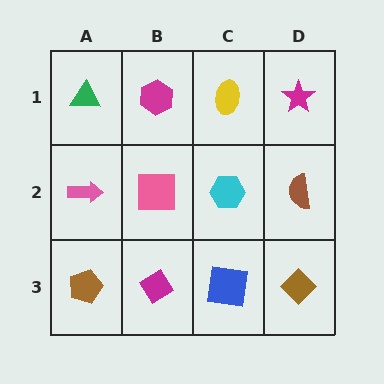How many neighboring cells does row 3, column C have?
3.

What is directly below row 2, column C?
A blue square.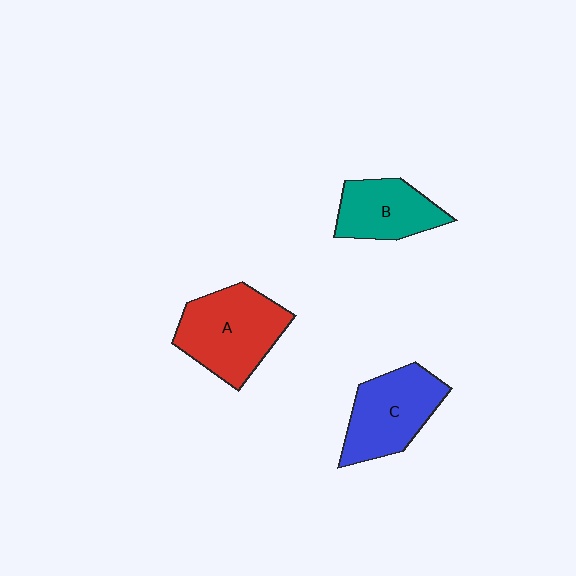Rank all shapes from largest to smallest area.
From largest to smallest: A (red), C (blue), B (teal).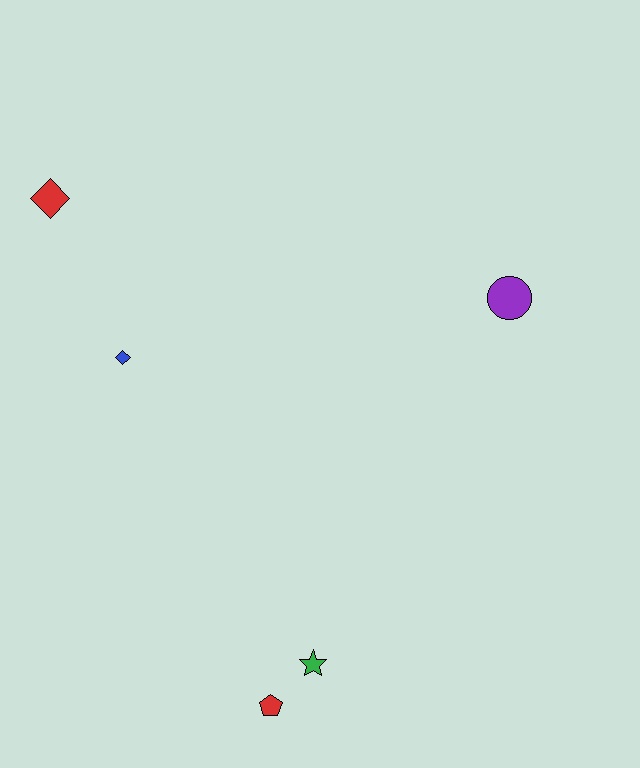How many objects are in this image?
There are 5 objects.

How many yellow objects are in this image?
There are no yellow objects.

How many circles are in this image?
There is 1 circle.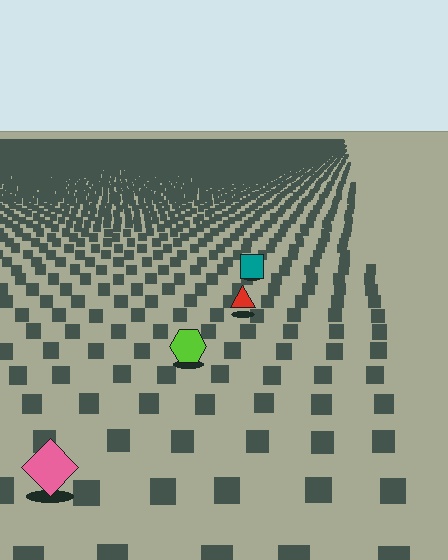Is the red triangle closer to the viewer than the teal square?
Yes. The red triangle is closer — you can tell from the texture gradient: the ground texture is coarser near it.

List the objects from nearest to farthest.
From nearest to farthest: the pink diamond, the lime hexagon, the red triangle, the teal square.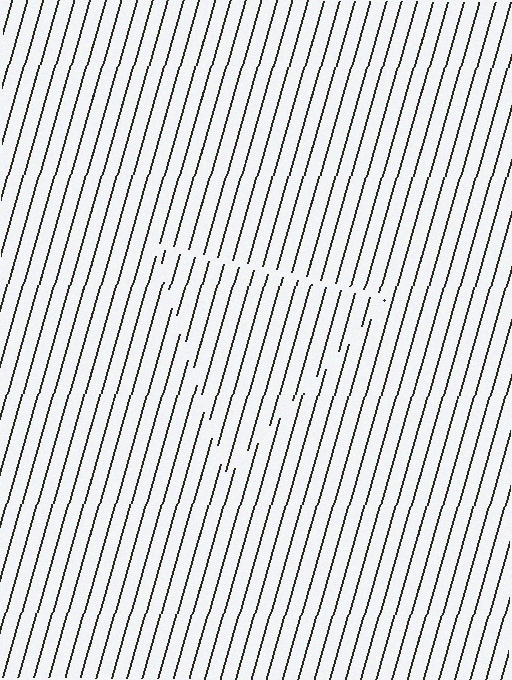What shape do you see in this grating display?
An illusory triangle. The interior of the shape contains the same grating, shifted by half a period — the contour is defined by the phase discontinuity where line-ends from the inner and outer gratings abut.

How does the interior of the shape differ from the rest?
The interior of the shape contains the same grating, shifted by half a period — the contour is defined by the phase discontinuity where line-ends from the inner and outer gratings abut.